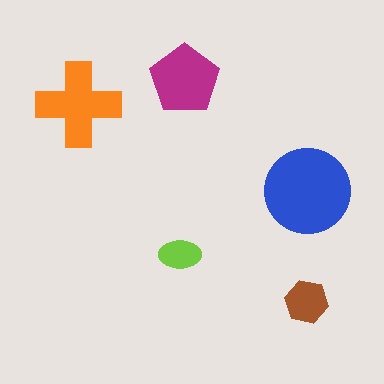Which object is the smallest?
The lime ellipse.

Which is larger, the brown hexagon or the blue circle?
The blue circle.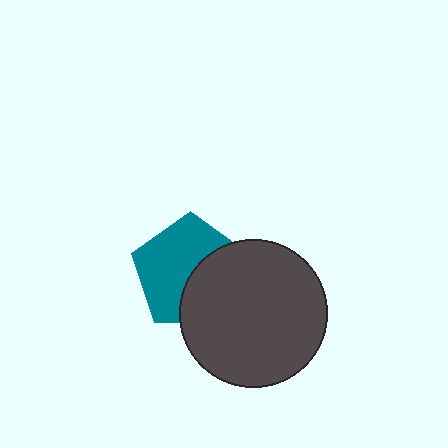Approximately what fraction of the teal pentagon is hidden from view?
Roughly 42% of the teal pentagon is hidden behind the dark gray circle.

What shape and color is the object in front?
The object in front is a dark gray circle.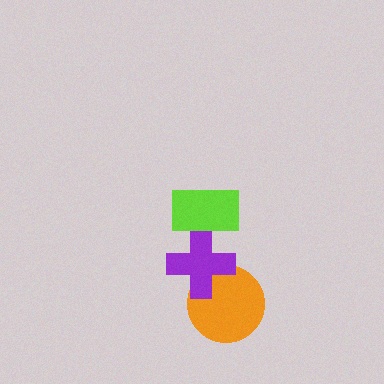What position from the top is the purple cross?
The purple cross is 2nd from the top.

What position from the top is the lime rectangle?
The lime rectangle is 1st from the top.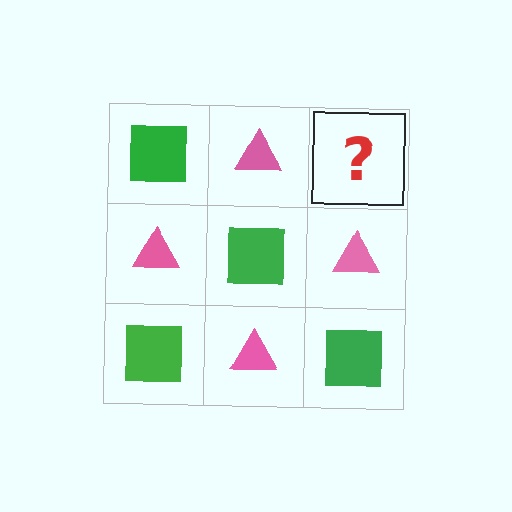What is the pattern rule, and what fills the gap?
The rule is that it alternates green square and pink triangle in a checkerboard pattern. The gap should be filled with a green square.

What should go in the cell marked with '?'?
The missing cell should contain a green square.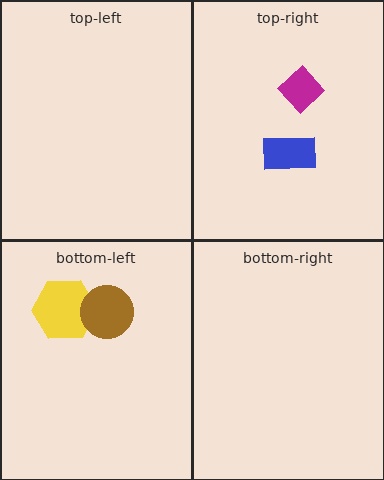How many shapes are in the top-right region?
2.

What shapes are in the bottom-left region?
The yellow hexagon, the brown circle.